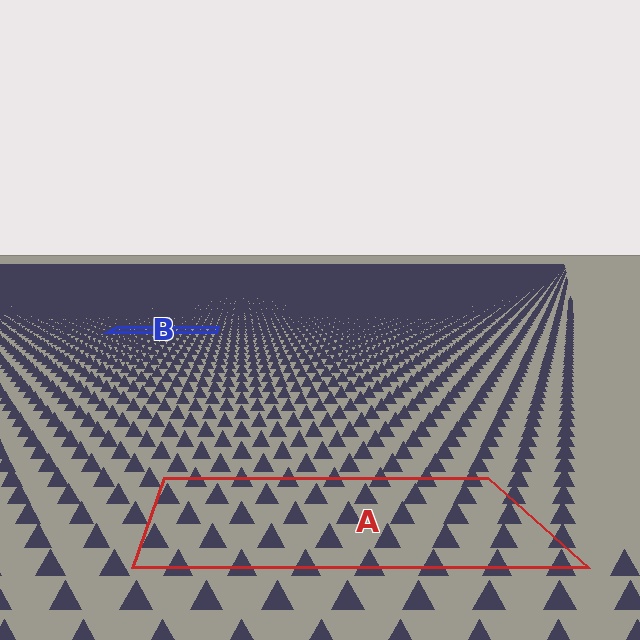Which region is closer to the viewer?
Region A is closer. The texture elements there are larger and more spread out.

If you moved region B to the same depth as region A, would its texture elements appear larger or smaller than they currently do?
They would appear larger. At a closer depth, the same texture elements are projected at a bigger on-screen size.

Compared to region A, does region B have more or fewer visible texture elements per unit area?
Region B has more texture elements per unit area — they are packed more densely because it is farther away.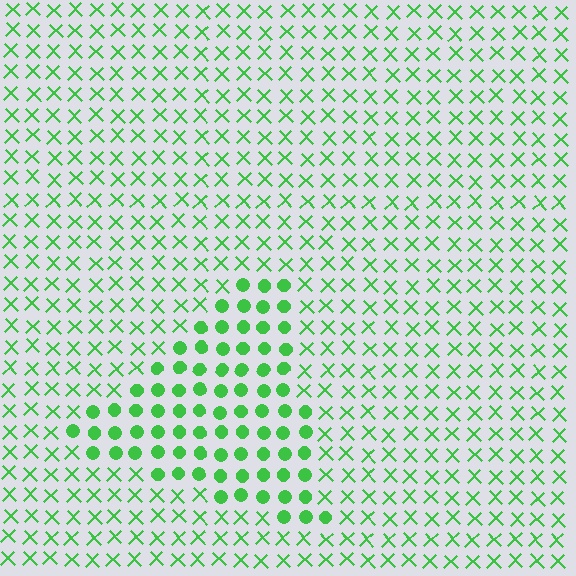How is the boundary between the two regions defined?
The boundary is defined by a change in element shape: circles inside vs. X marks outside. All elements share the same color and spacing.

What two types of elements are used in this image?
The image uses circles inside the triangle region and X marks outside it.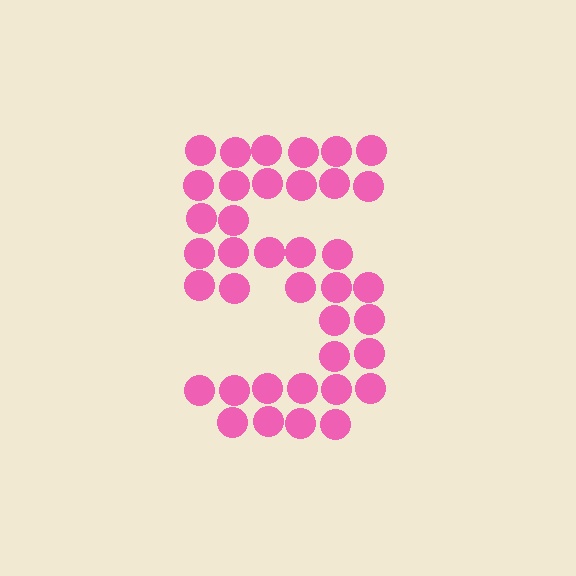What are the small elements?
The small elements are circles.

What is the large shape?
The large shape is the digit 5.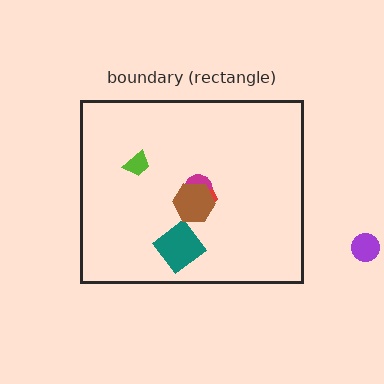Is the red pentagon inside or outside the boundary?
Inside.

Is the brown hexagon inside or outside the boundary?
Inside.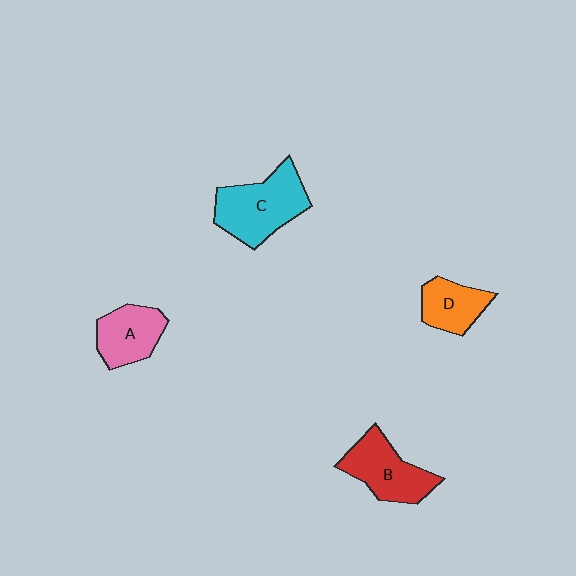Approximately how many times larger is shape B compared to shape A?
Approximately 1.2 times.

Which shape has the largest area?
Shape C (cyan).